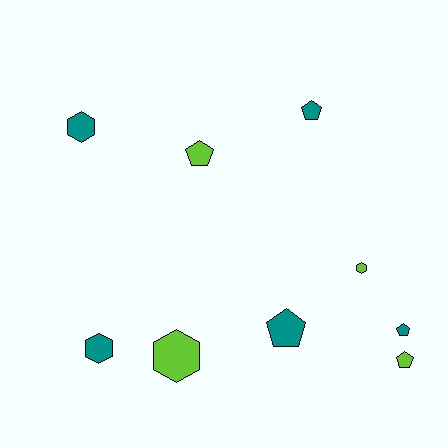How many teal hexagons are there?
There are 2 teal hexagons.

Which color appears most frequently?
Teal, with 5 objects.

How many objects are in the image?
There are 9 objects.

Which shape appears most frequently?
Pentagon, with 5 objects.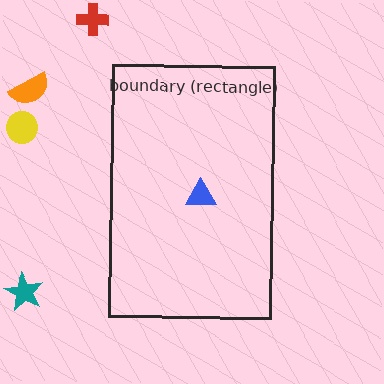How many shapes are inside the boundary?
1 inside, 4 outside.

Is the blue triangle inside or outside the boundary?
Inside.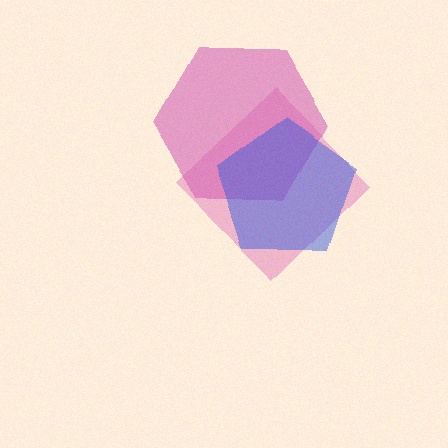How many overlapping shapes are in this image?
There are 3 overlapping shapes in the image.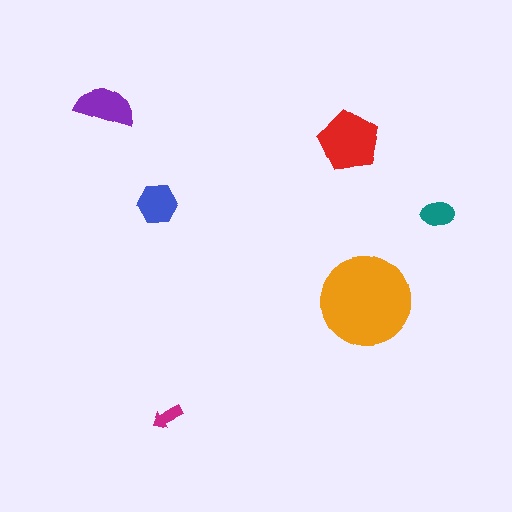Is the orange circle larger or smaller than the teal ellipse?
Larger.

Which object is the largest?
The orange circle.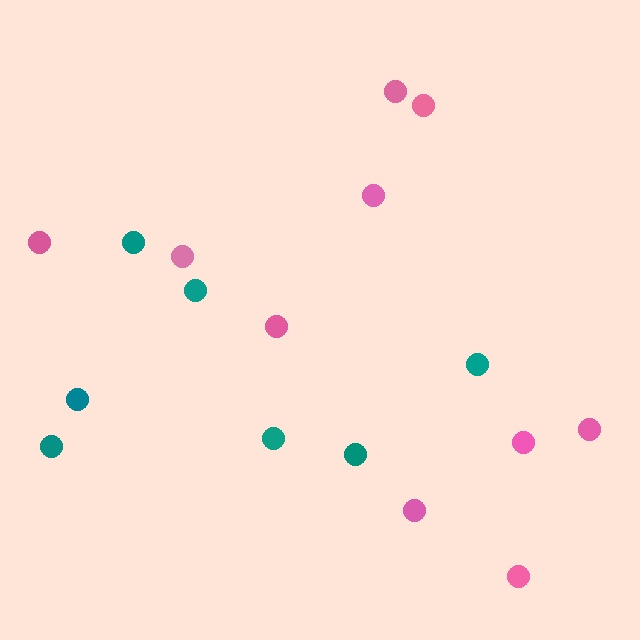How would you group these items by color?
There are 2 groups: one group of teal circles (7) and one group of pink circles (10).